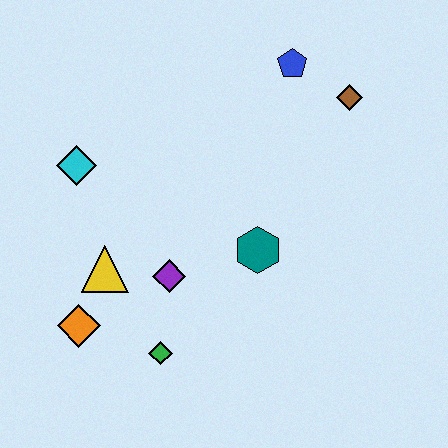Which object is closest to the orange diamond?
The yellow triangle is closest to the orange diamond.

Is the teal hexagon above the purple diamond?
Yes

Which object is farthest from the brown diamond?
The orange diamond is farthest from the brown diamond.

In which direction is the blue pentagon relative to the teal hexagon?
The blue pentagon is above the teal hexagon.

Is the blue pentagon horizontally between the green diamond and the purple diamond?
No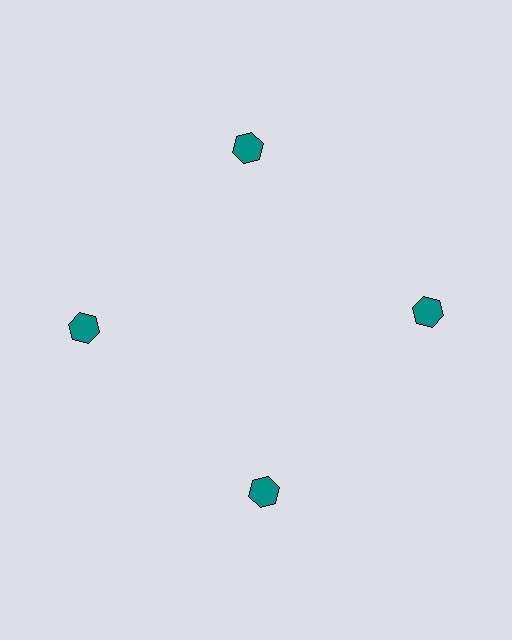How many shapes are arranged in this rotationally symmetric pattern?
There are 4 shapes, arranged in 4 groups of 1.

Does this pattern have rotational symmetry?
Yes, this pattern has 4-fold rotational symmetry. It looks the same after rotating 90 degrees around the center.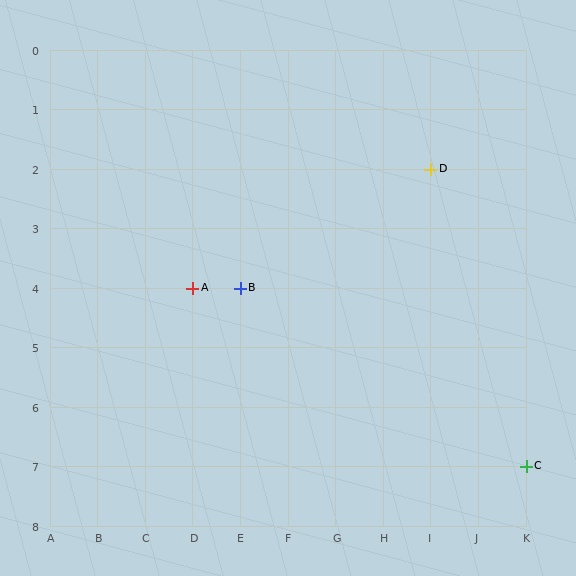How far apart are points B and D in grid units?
Points B and D are 4 columns and 2 rows apart (about 4.5 grid units diagonally).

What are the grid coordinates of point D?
Point D is at grid coordinates (I, 2).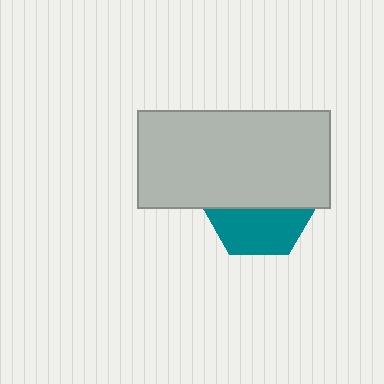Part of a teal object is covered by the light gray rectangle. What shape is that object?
It is a hexagon.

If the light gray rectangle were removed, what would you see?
You would see the complete teal hexagon.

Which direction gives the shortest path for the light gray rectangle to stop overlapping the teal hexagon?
Moving up gives the shortest separation.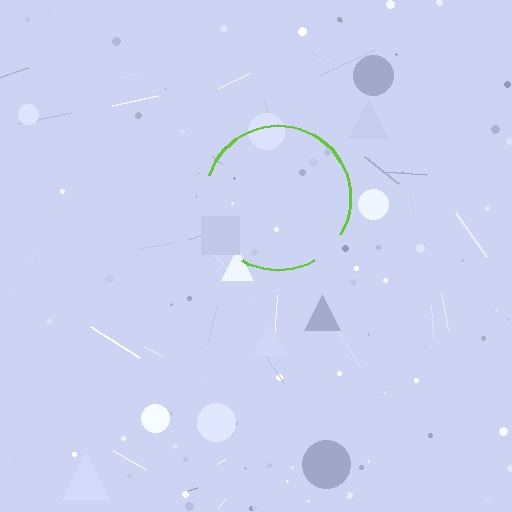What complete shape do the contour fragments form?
The contour fragments form a circle.